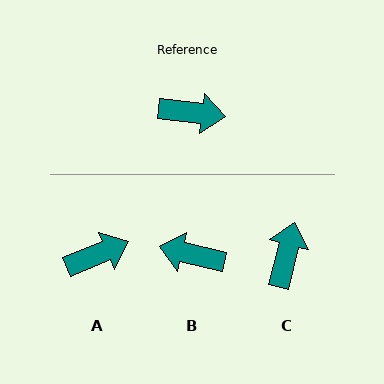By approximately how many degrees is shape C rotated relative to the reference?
Approximately 82 degrees counter-clockwise.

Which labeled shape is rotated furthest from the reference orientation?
B, about 173 degrees away.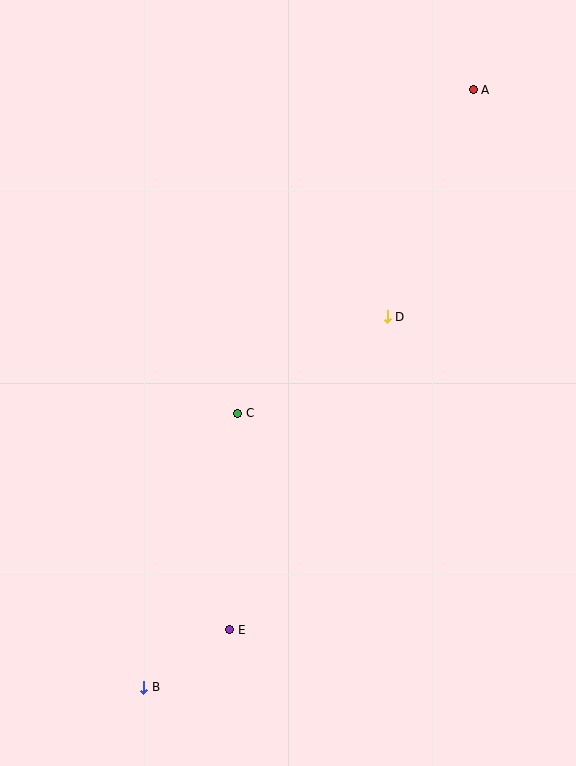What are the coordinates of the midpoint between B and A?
The midpoint between B and A is at (308, 389).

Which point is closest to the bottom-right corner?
Point E is closest to the bottom-right corner.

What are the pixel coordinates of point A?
Point A is at (473, 90).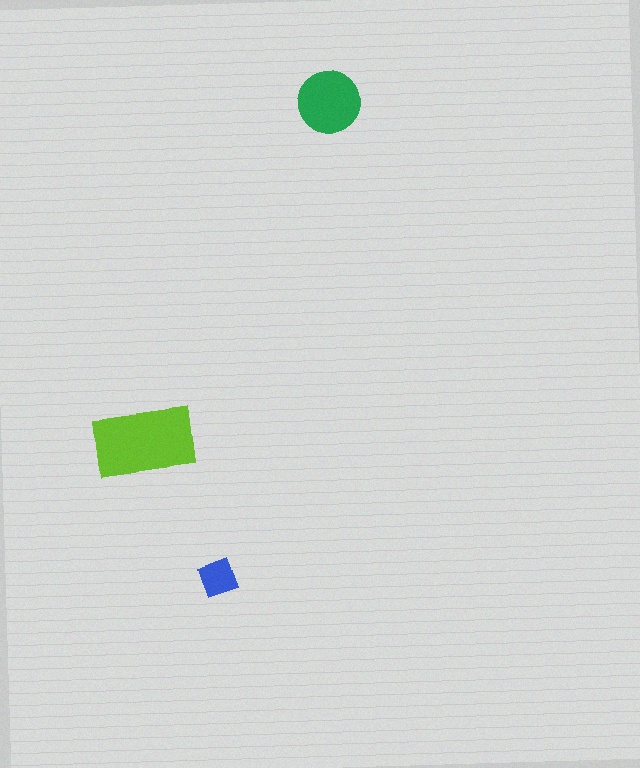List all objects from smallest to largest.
The blue square, the green circle, the lime rectangle.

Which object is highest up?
The green circle is topmost.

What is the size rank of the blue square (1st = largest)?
3rd.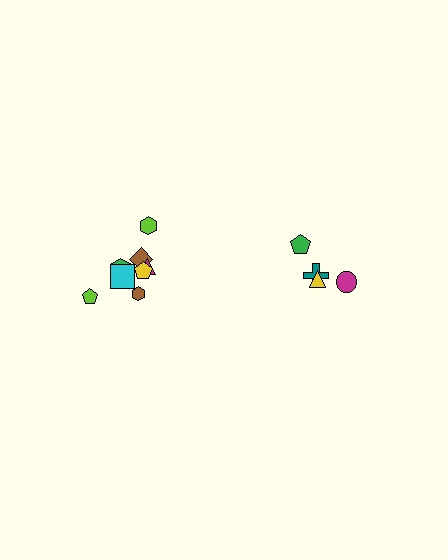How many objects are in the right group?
There are 4 objects.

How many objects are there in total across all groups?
There are 12 objects.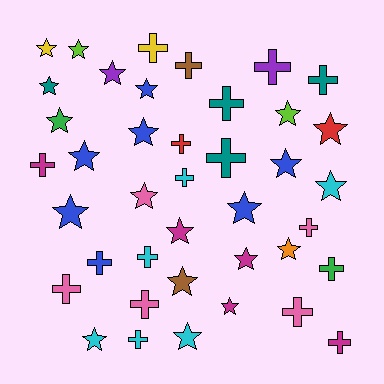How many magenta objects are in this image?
There are 5 magenta objects.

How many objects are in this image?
There are 40 objects.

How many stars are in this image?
There are 22 stars.